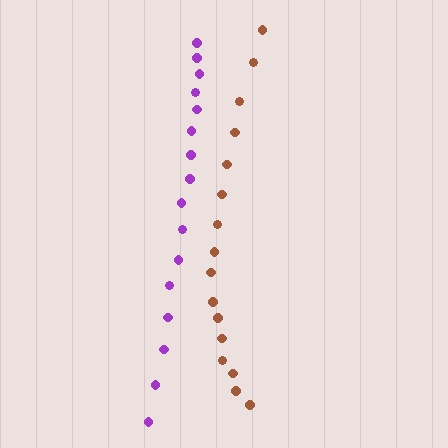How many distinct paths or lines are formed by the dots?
There are 2 distinct paths.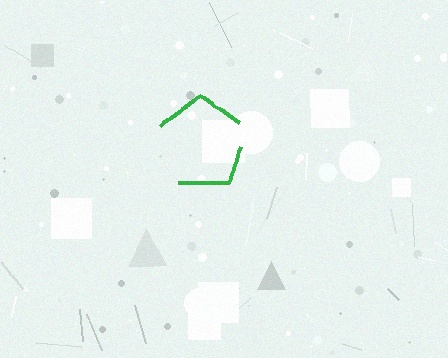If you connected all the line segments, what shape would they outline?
They would outline a pentagon.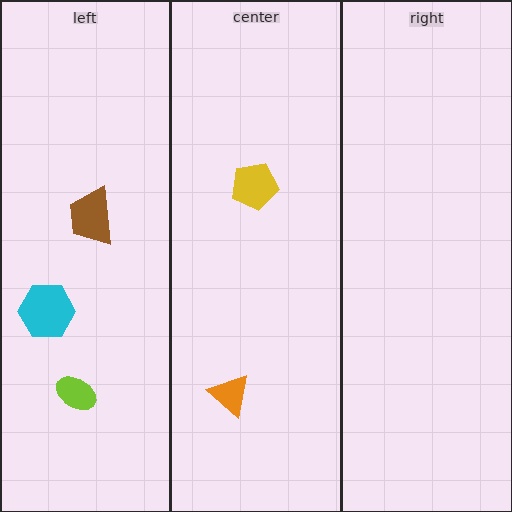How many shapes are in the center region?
2.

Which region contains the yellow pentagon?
The center region.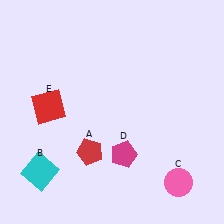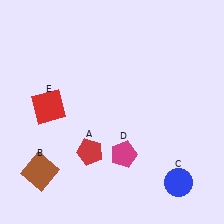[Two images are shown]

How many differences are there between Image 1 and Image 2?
There are 2 differences between the two images.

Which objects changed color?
B changed from cyan to brown. C changed from pink to blue.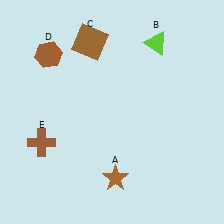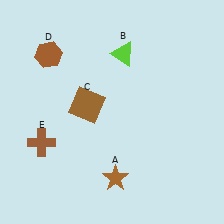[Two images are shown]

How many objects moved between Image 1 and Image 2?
2 objects moved between the two images.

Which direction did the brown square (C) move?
The brown square (C) moved down.